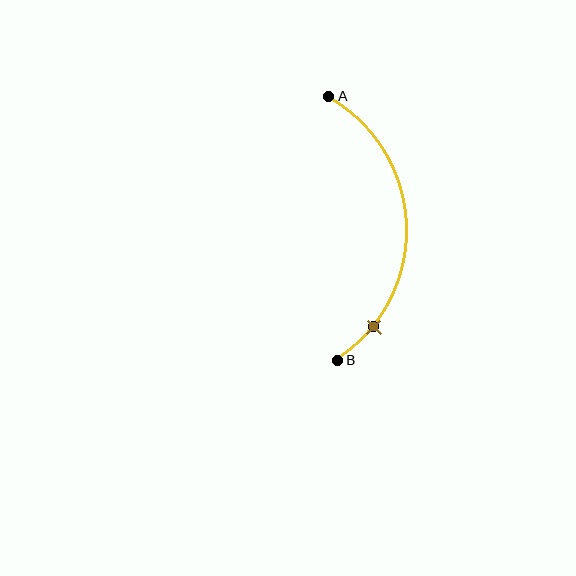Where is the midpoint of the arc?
The arc midpoint is the point on the curve farthest from the straight line joining A and B. It sits to the right of that line.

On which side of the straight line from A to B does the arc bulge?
The arc bulges to the right of the straight line connecting A and B.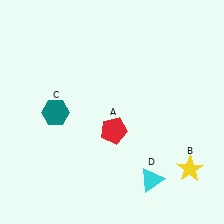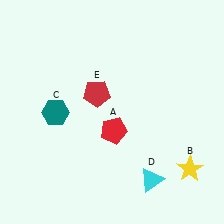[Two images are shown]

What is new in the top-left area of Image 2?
A red pentagon (E) was added in the top-left area of Image 2.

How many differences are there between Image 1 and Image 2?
There is 1 difference between the two images.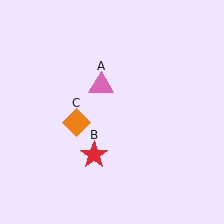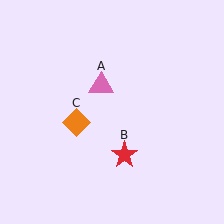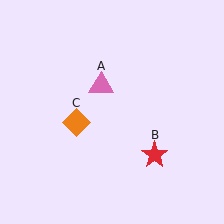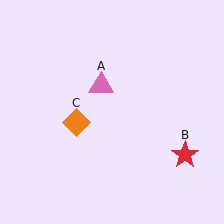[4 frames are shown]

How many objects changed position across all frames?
1 object changed position: red star (object B).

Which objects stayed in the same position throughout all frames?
Pink triangle (object A) and orange diamond (object C) remained stationary.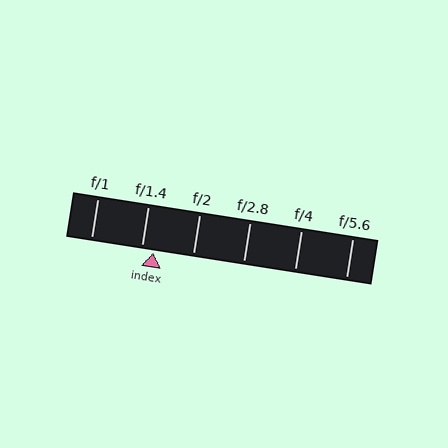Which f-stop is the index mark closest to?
The index mark is closest to f/1.4.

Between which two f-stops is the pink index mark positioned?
The index mark is between f/1.4 and f/2.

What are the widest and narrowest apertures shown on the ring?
The widest aperture shown is f/1 and the narrowest is f/5.6.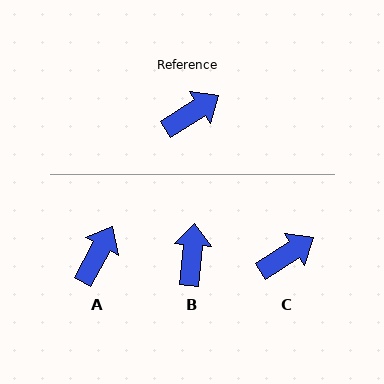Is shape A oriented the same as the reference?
No, it is off by about 29 degrees.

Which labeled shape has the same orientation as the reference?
C.